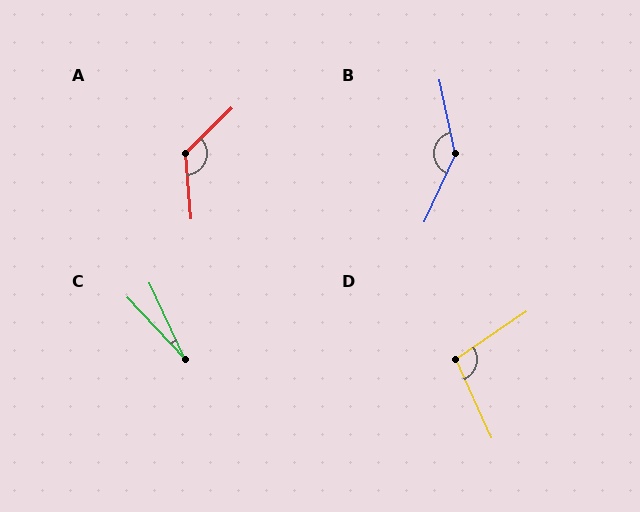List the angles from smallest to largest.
C (18°), D (100°), A (130°), B (143°).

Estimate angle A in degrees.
Approximately 130 degrees.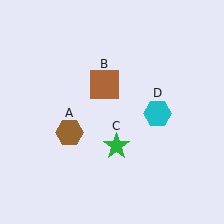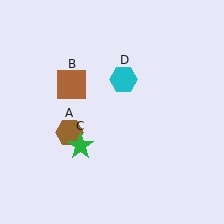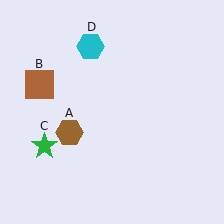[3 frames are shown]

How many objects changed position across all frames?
3 objects changed position: brown square (object B), green star (object C), cyan hexagon (object D).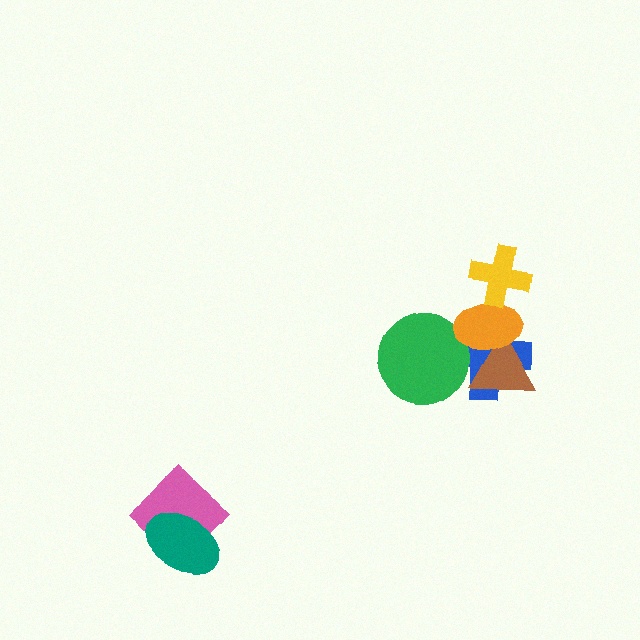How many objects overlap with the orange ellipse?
4 objects overlap with the orange ellipse.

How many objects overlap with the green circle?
2 objects overlap with the green circle.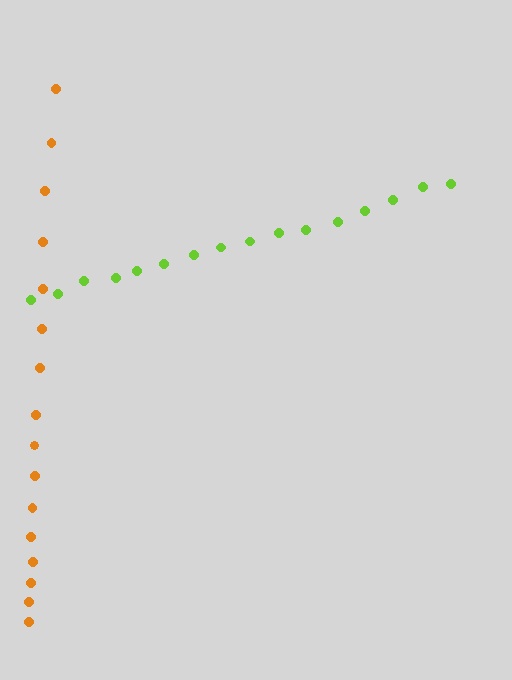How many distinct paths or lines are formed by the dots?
There are 2 distinct paths.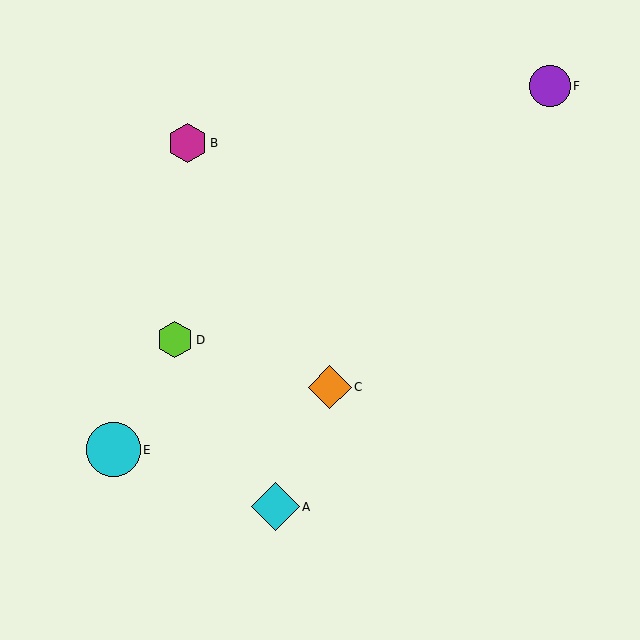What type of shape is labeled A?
Shape A is a cyan diamond.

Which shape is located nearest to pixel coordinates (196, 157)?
The magenta hexagon (labeled B) at (188, 143) is nearest to that location.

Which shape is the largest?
The cyan circle (labeled E) is the largest.